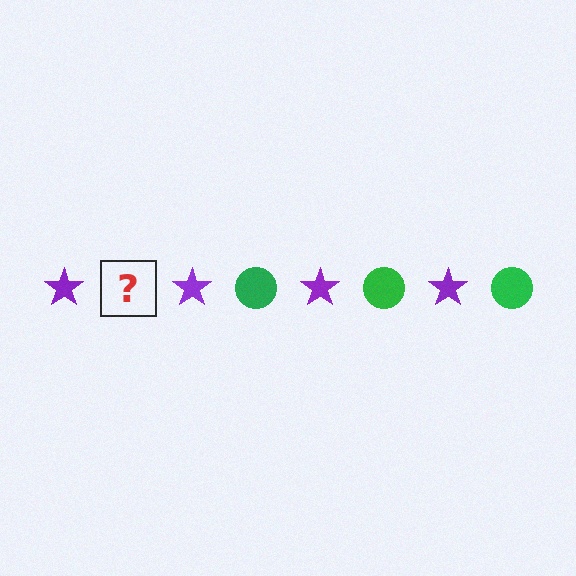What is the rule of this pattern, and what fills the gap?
The rule is that the pattern alternates between purple star and green circle. The gap should be filled with a green circle.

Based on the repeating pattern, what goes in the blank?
The blank should be a green circle.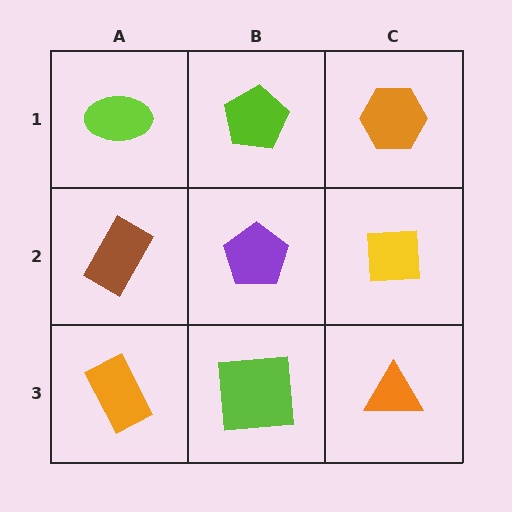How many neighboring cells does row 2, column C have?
3.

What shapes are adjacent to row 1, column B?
A purple pentagon (row 2, column B), a lime ellipse (row 1, column A), an orange hexagon (row 1, column C).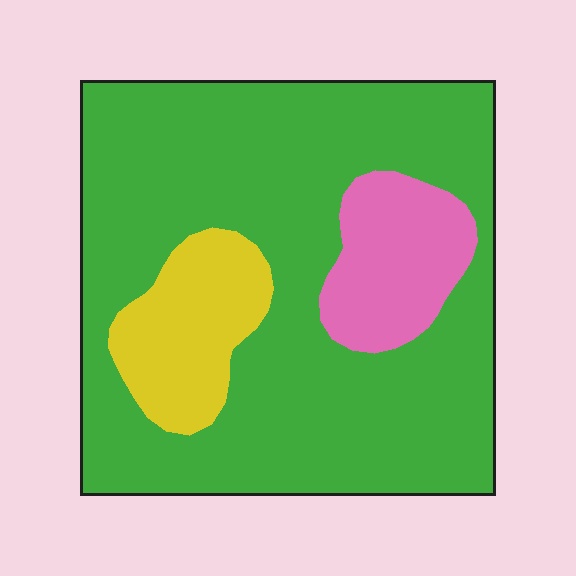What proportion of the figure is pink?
Pink takes up about one eighth (1/8) of the figure.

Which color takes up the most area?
Green, at roughly 75%.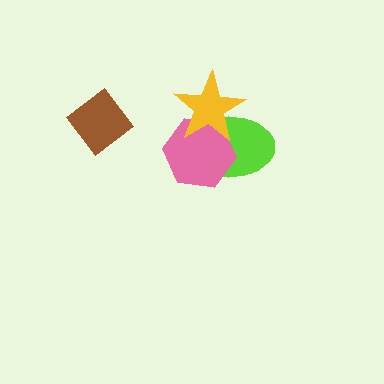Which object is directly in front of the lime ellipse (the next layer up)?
The pink hexagon is directly in front of the lime ellipse.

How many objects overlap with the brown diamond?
0 objects overlap with the brown diamond.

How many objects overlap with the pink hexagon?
2 objects overlap with the pink hexagon.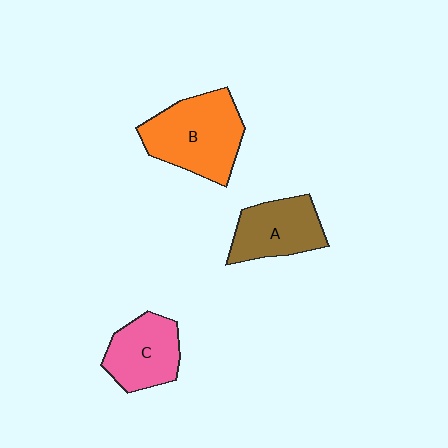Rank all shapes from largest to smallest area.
From largest to smallest: B (orange), A (brown), C (pink).